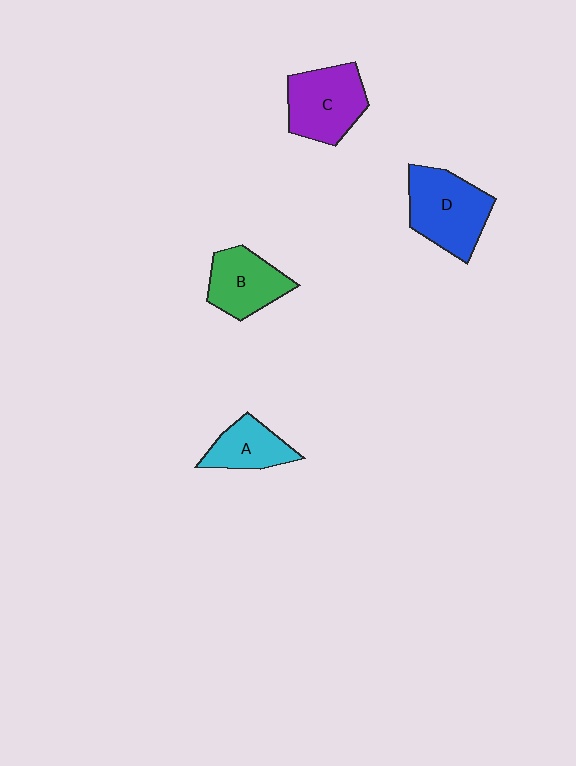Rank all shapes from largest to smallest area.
From largest to smallest: D (blue), C (purple), B (green), A (cyan).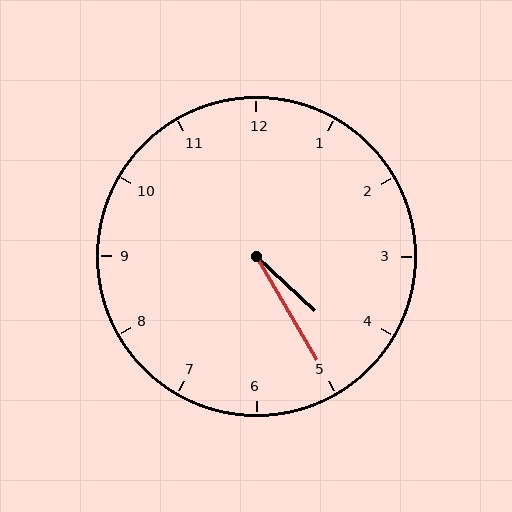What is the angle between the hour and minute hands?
Approximately 18 degrees.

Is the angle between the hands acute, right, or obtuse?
It is acute.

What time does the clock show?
4:25.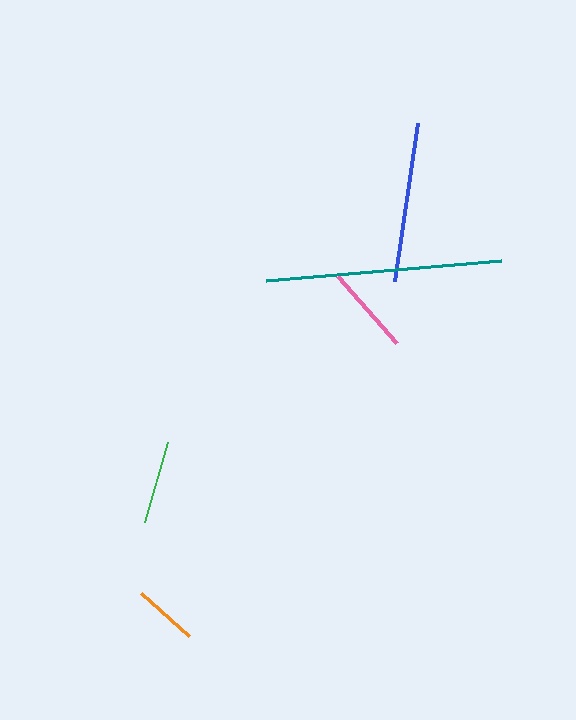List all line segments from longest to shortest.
From longest to shortest: teal, blue, pink, green, orange.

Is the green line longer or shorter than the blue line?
The blue line is longer than the green line.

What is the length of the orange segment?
The orange segment is approximately 65 pixels long.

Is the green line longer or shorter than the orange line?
The green line is longer than the orange line.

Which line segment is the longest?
The teal line is the longest at approximately 235 pixels.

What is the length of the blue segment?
The blue segment is approximately 160 pixels long.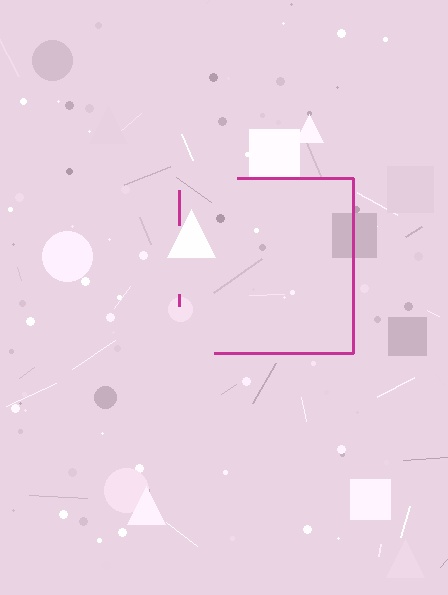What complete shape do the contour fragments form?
The contour fragments form a square.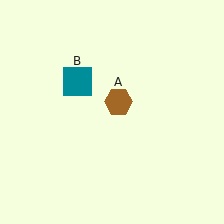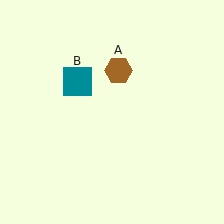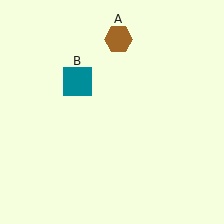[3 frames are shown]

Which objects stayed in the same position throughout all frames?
Teal square (object B) remained stationary.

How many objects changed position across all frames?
1 object changed position: brown hexagon (object A).